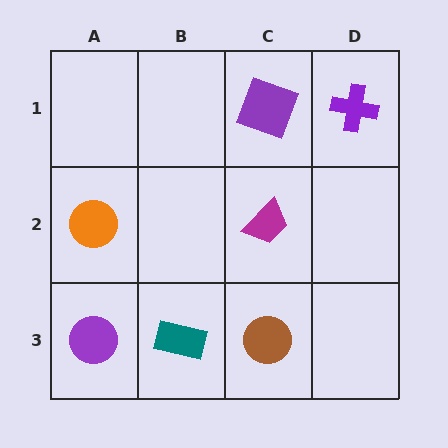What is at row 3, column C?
A brown circle.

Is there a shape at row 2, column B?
No, that cell is empty.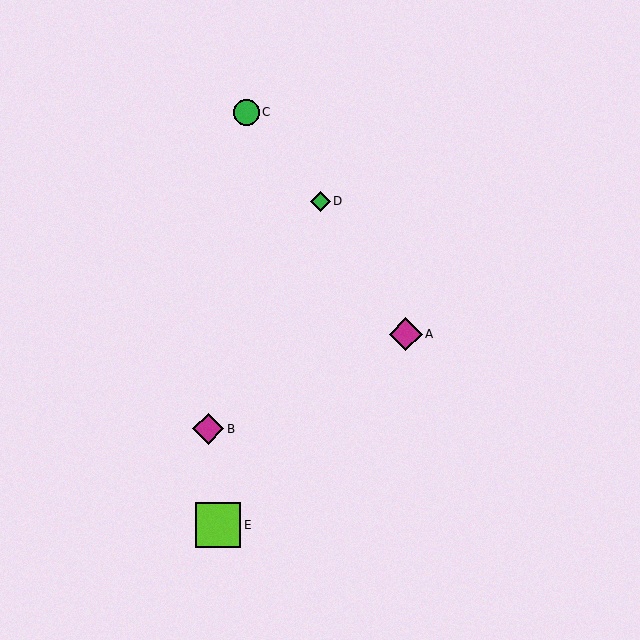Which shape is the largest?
The lime square (labeled E) is the largest.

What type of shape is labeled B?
Shape B is a magenta diamond.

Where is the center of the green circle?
The center of the green circle is at (246, 112).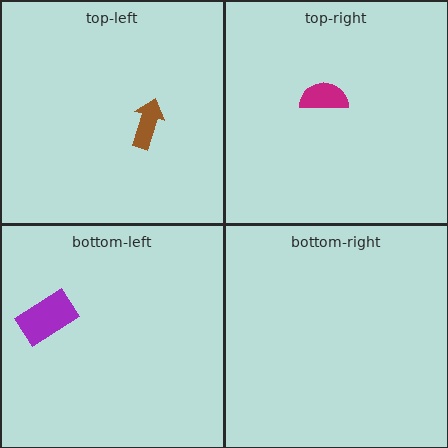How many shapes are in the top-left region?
1.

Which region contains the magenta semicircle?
The top-right region.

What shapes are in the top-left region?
The brown arrow.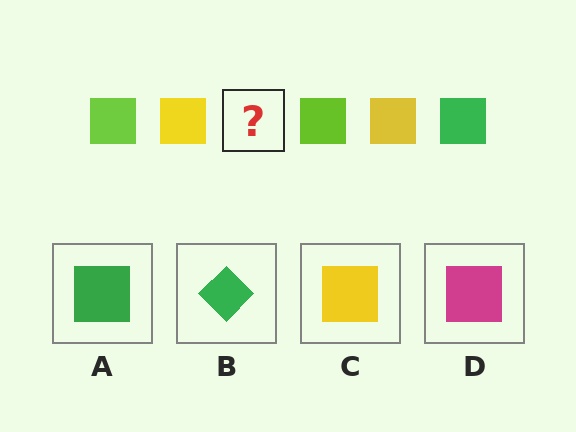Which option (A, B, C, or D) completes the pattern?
A.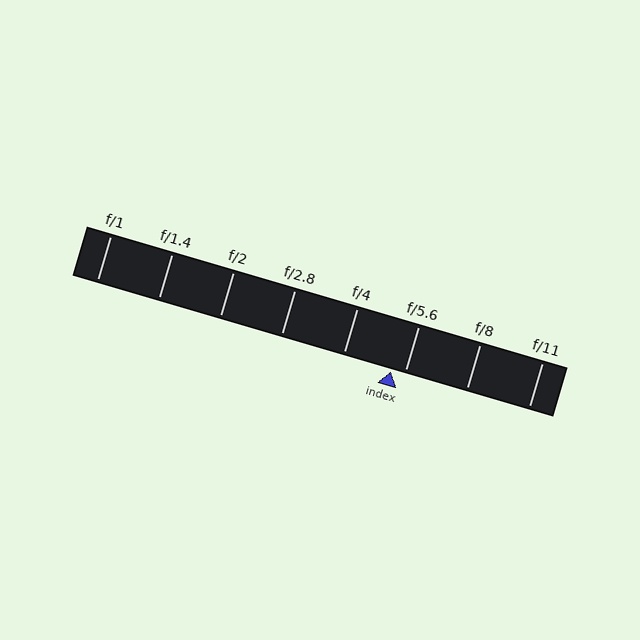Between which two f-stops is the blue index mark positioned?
The index mark is between f/4 and f/5.6.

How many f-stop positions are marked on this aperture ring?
There are 8 f-stop positions marked.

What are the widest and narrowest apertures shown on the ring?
The widest aperture shown is f/1 and the narrowest is f/11.